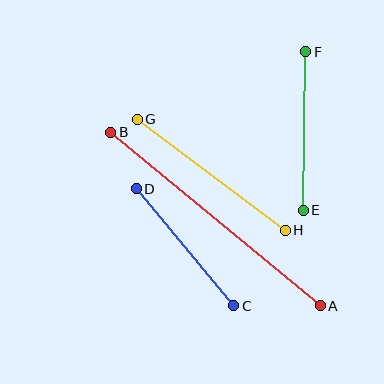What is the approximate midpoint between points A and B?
The midpoint is at approximately (216, 219) pixels.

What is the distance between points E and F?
The distance is approximately 158 pixels.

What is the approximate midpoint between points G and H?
The midpoint is at approximately (211, 175) pixels.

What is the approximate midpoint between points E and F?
The midpoint is at approximately (304, 131) pixels.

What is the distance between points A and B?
The distance is approximately 272 pixels.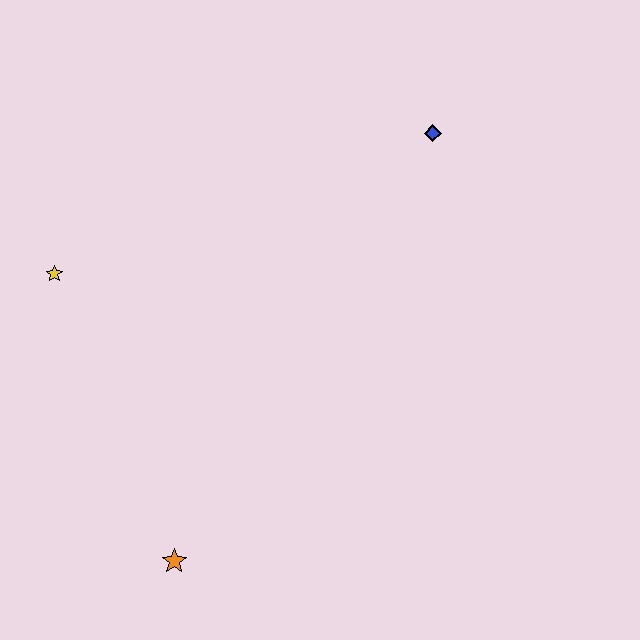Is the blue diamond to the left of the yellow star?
No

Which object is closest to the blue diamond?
The yellow star is closest to the blue diamond.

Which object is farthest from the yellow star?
The blue diamond is farthest from the yellow star.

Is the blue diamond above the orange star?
Yes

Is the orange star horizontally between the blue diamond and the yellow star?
Yes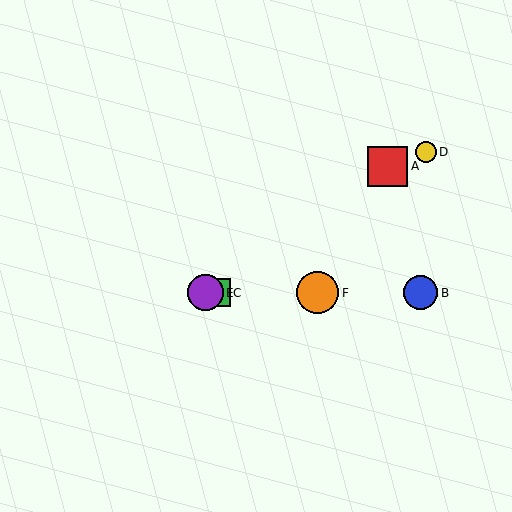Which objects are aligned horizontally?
Objects B, C, E, F are aligned horizontally.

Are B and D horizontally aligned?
No, B is at y≈293 and D is at y≈152.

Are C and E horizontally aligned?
Yes, both are at y≈293.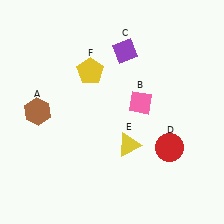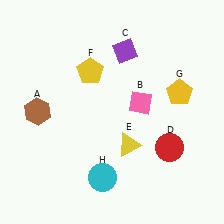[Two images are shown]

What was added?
A yellow pentagon (G), a cyan circle (H) were added in Image 2.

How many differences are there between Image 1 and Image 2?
There are 2 differences between the two images.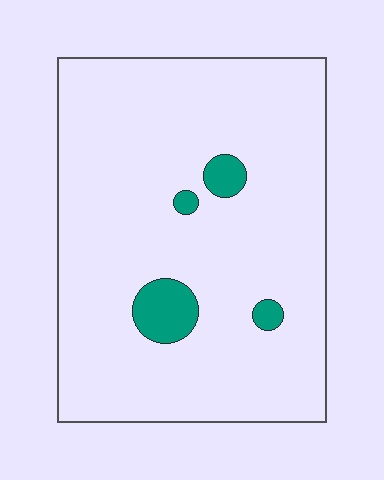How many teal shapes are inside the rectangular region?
4.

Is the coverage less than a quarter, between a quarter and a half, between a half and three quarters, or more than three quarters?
Less than a quarter.